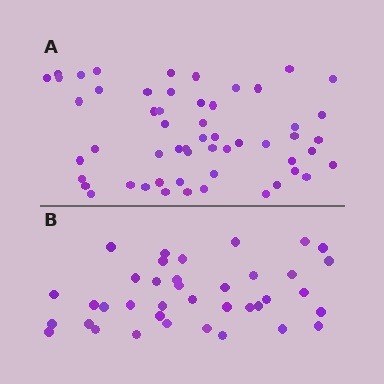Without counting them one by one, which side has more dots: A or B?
Region A (the top region) has more dots.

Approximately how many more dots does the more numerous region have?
Region A has approximately 15 more dots than region B.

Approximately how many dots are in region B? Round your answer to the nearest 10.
About 40 dots. (The exact count is 38, which rounds to 40.)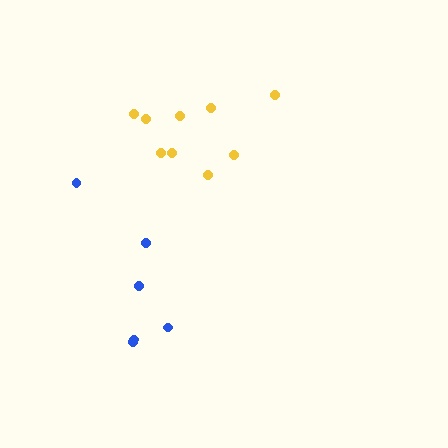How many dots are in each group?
Group 1: 6 dots, Group 2: 9 dots (15 total).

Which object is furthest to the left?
The blue cluster is leftmost.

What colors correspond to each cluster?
The clusters are colored: blue, yellow.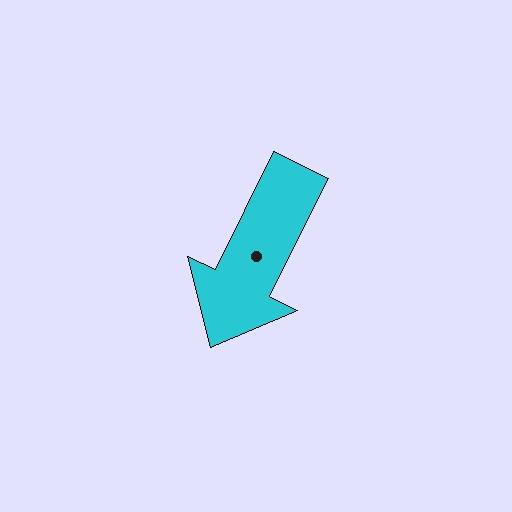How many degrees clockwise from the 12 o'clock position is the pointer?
Approximately 206 degrees.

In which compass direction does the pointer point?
Southwest.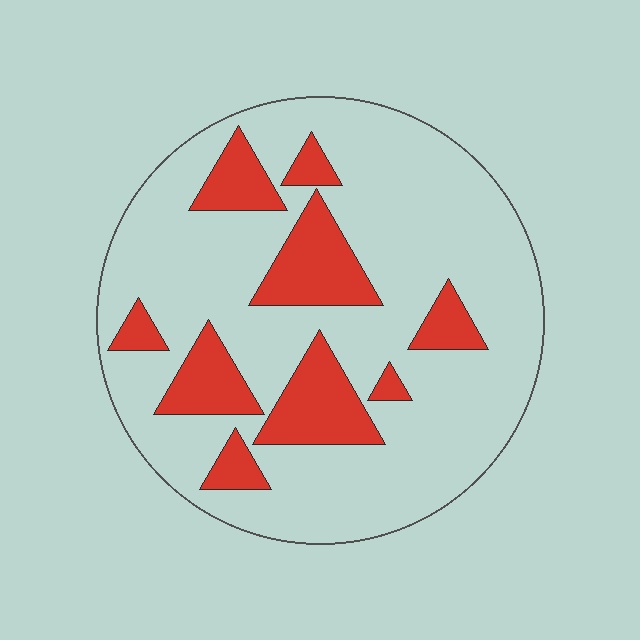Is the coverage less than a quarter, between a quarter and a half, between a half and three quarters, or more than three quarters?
Less than a quarter.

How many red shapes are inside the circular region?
9.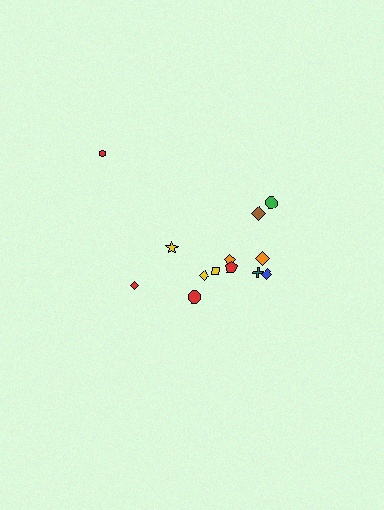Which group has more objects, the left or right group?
The right group.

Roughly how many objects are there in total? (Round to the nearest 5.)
Roughly 15 objects in total.